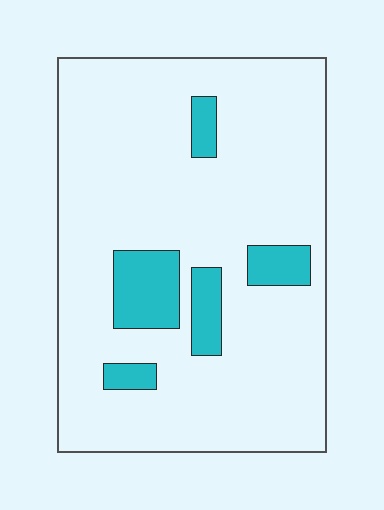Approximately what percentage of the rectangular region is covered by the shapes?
Approximately 15%.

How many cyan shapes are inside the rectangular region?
5.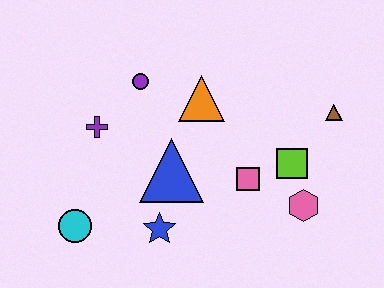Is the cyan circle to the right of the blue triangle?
No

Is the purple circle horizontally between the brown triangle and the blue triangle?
No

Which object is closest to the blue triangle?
The blue star is closest to the blue triangle.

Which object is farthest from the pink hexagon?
The cyan circle is farthest from the pink hexagon.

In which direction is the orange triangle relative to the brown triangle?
The orange triangle is to the left of the brown triangle.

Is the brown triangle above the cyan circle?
Yes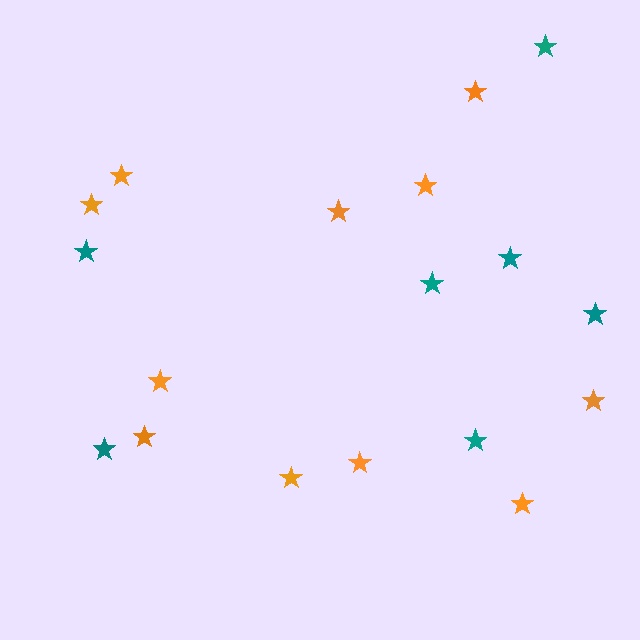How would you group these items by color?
There are 2 groups: one group of orange stars (11) and one group of teal stars (7).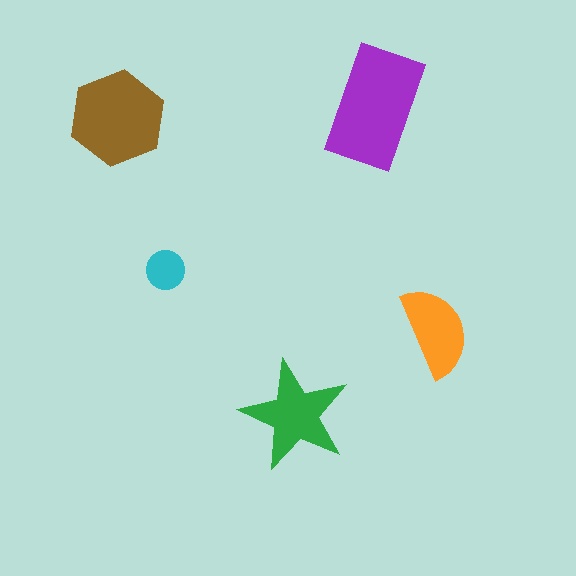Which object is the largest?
The purple rectangle.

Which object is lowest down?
The green star is bottommost.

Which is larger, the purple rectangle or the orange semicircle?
The purple rectangle.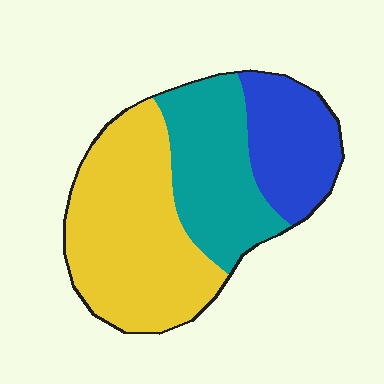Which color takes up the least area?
Blue, at roughly 20%.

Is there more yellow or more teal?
Yellow.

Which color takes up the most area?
Yellow, at roughly 50%.